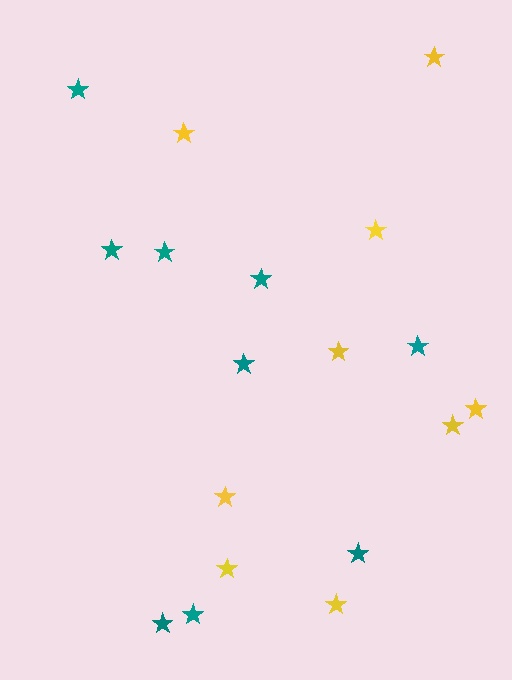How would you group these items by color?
There are 2 groups: one group of yellow stars (9) and one group of teal stars (9).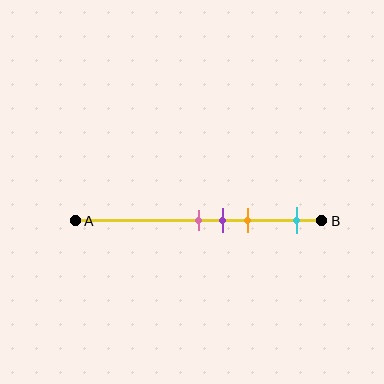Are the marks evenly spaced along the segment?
No, the marks are not evenly spaced.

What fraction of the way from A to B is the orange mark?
The orange mark is approximately 70% (0.7) of the way from A to B.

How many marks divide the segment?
There are 4 marks dividing the segment.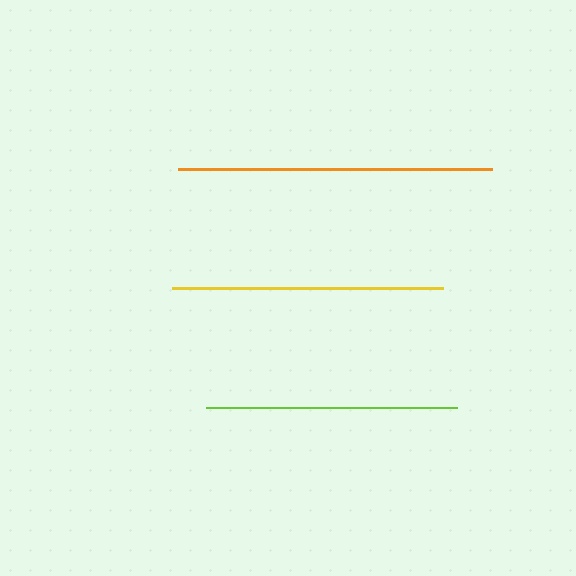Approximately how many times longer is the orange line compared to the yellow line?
The orange line is approximately 1.2 times the length of the yellow line.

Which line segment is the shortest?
The lime line is the shortest at approximately 250 pixels.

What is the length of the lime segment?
The lime segment is approximately 250 pixels long.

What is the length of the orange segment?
The orange segment is approximately 314 pixels long.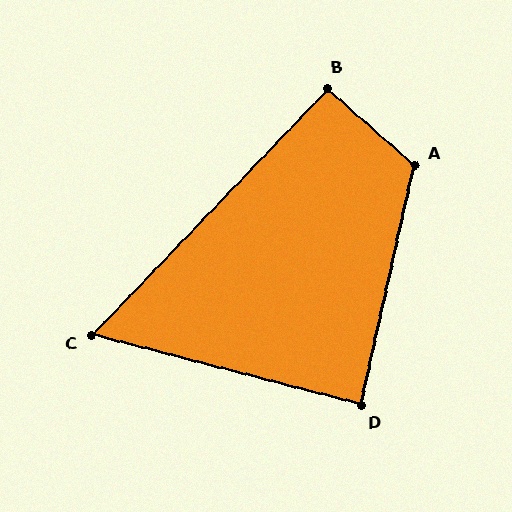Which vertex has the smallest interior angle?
C, at approximately 61 degrees.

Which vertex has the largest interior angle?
A, at approximately 119 degrees.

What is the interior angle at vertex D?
Approximately 88 degrees (approximately right).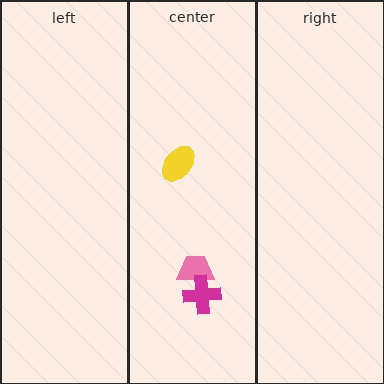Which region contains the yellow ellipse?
The center region.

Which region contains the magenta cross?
The center region.